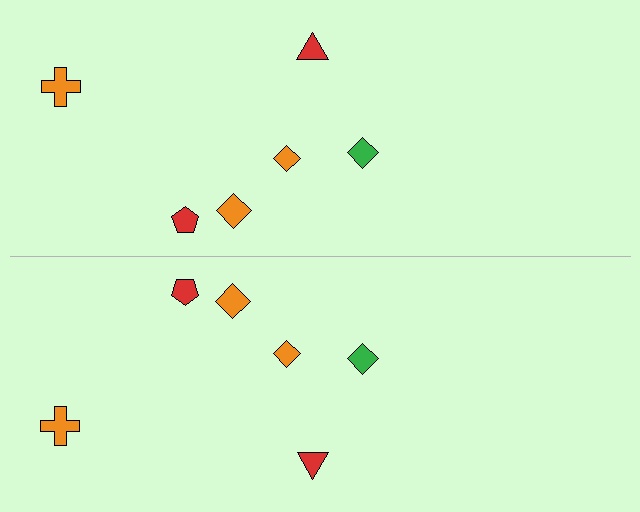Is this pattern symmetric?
Yes, this pattern has bilateral (reflection) symmetry.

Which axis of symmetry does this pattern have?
The pattern has a horizontal axis of symmetry running through the center of the image.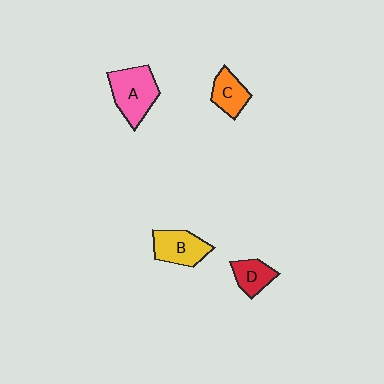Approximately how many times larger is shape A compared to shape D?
Approximately 1.8 times.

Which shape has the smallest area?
Shape D (red).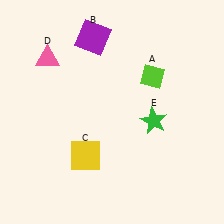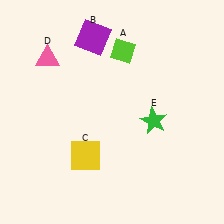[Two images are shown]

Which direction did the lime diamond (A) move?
The lime diamond (A) moved left.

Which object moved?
The lime diamond (A) moved left.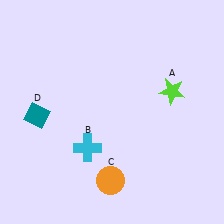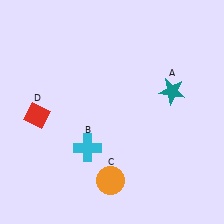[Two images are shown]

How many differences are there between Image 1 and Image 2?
There are 2 differences between the two images.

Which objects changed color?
A changed from lime to teal. D changed from teal to red.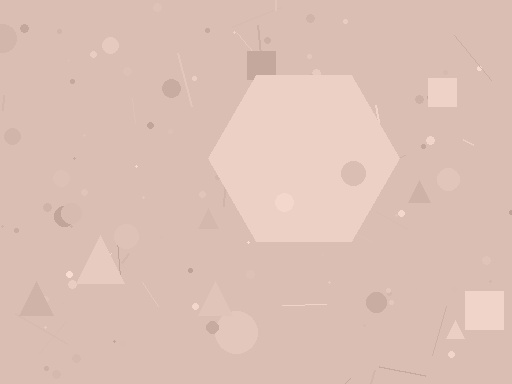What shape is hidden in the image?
A hexagon is hidden in the image.